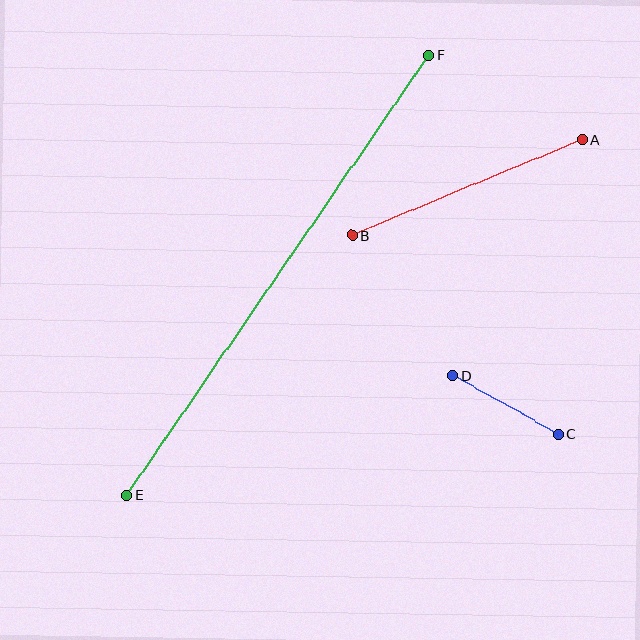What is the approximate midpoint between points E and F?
The midpoint is at approximately (278, 275) pixels.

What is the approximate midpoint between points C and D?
The midpoint is at approximately (505, 405) pixels.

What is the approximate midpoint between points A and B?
The midpoint is at approximately (468, 188) pixels.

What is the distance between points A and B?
The distance is approximately 248 pixels.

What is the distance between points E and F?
The distance is approximately 534 pixels.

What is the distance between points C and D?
The distance is approximately 120 pixels.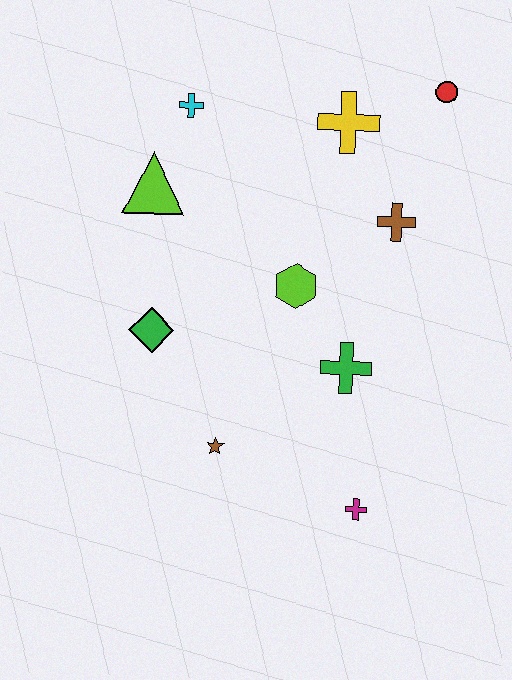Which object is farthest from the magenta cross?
The cyan cross is farthest from the magenta cross.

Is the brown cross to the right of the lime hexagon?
Yes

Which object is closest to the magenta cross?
The green cross is closest to the magenta cross.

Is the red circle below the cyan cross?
No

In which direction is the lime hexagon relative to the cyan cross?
The lime hexagon is below the cyan cross.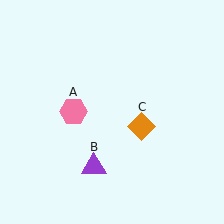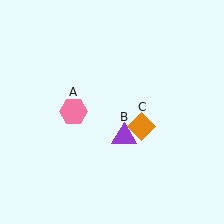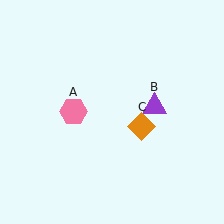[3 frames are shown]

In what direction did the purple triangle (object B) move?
The purple triangle (object B) moved up and to the right.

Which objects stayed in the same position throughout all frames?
Pink hexagon (object A) and orange diamond (object C) remained stationary.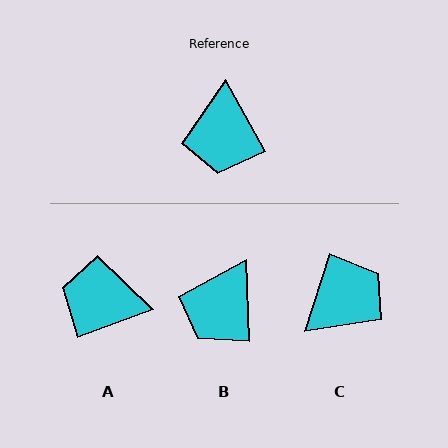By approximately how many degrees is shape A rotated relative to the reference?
Approximately 99 degrees clockwise.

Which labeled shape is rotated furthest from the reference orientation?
C, about 133 degrees away.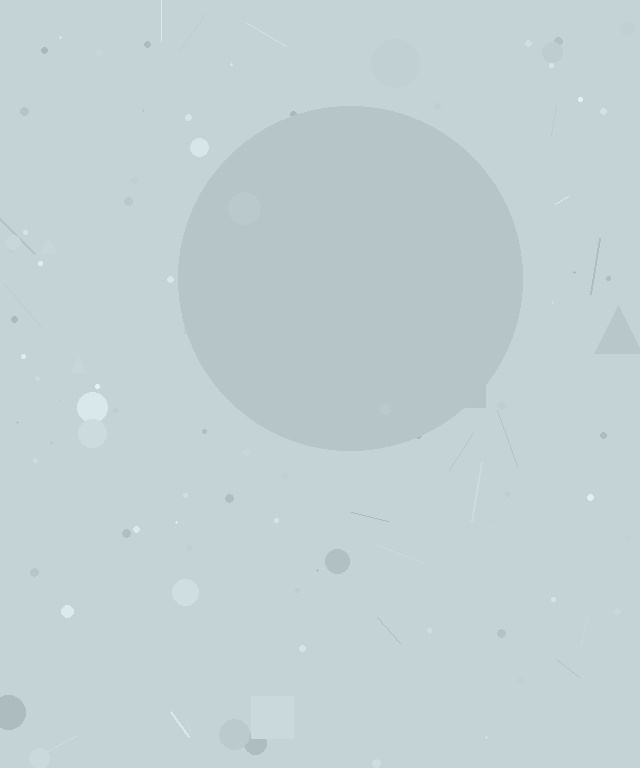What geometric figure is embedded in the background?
A circle is embedded in the background.